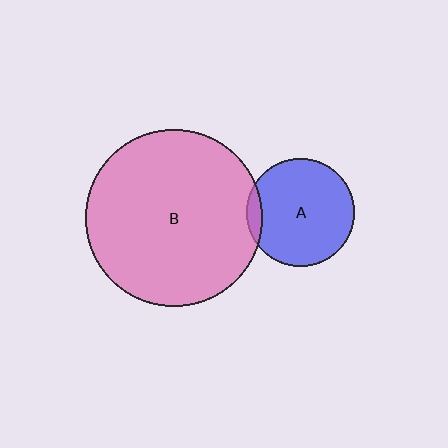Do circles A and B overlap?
Yes.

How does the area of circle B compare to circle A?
Approximately 2.7 times.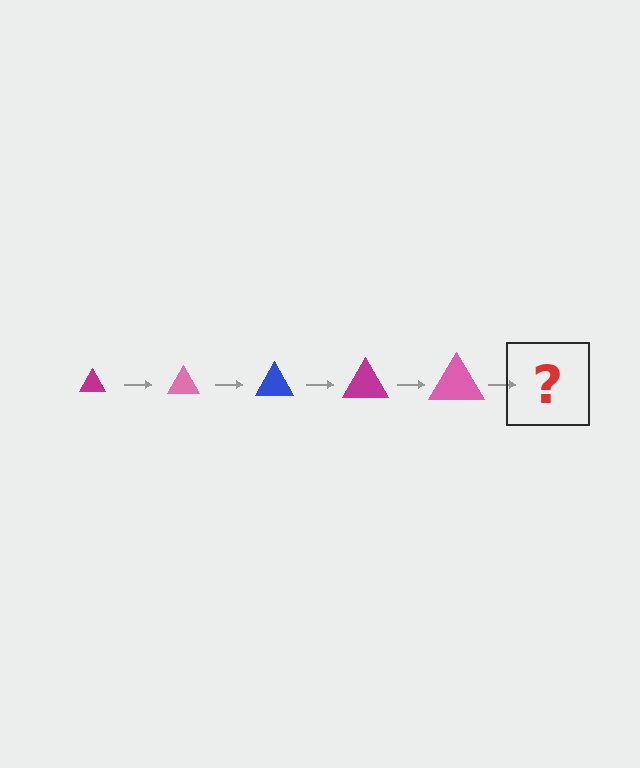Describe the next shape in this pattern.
It should be a blue triangle, larger than the previous one.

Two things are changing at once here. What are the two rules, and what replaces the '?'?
The two rules are that the triangle grows larger each step and the color cycles through magenta, pink, and blue. The '?' should be a blue triangle, larger than the previous one.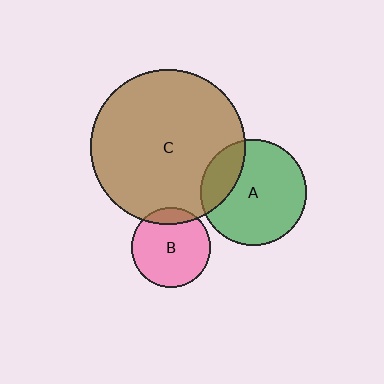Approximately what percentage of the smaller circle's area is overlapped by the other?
Approximately 25%.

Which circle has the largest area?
Circle C (brown).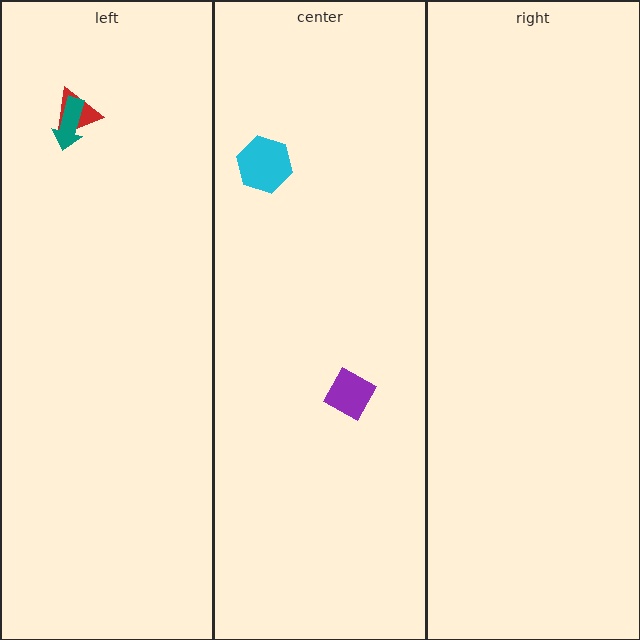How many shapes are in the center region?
2.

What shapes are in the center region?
The purple diamond, the cyan hexagon.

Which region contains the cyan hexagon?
The center region.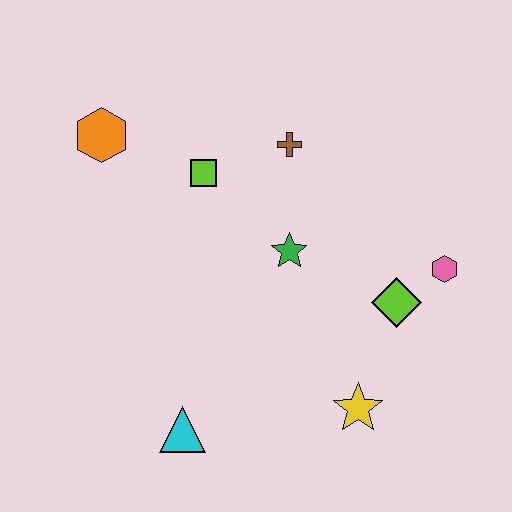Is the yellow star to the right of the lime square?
Yes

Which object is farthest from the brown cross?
The cyan triangle is farthest from the brown cross.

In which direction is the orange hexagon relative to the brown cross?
The orange hexagon is to the left of the brown cross.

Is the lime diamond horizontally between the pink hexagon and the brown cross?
Yes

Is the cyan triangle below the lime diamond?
Yes